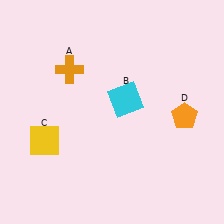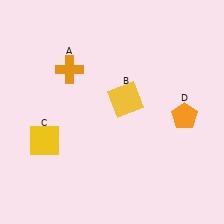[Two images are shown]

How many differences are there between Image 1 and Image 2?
There is 1 difference between the two images.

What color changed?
The square (B) changed from cyan in Image 1 to yellow in Image 2.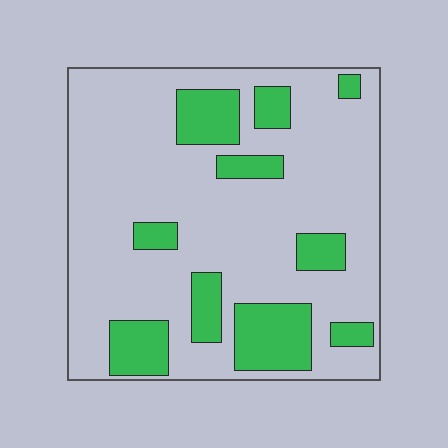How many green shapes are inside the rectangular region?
10.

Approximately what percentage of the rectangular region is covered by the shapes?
Approximately 25%.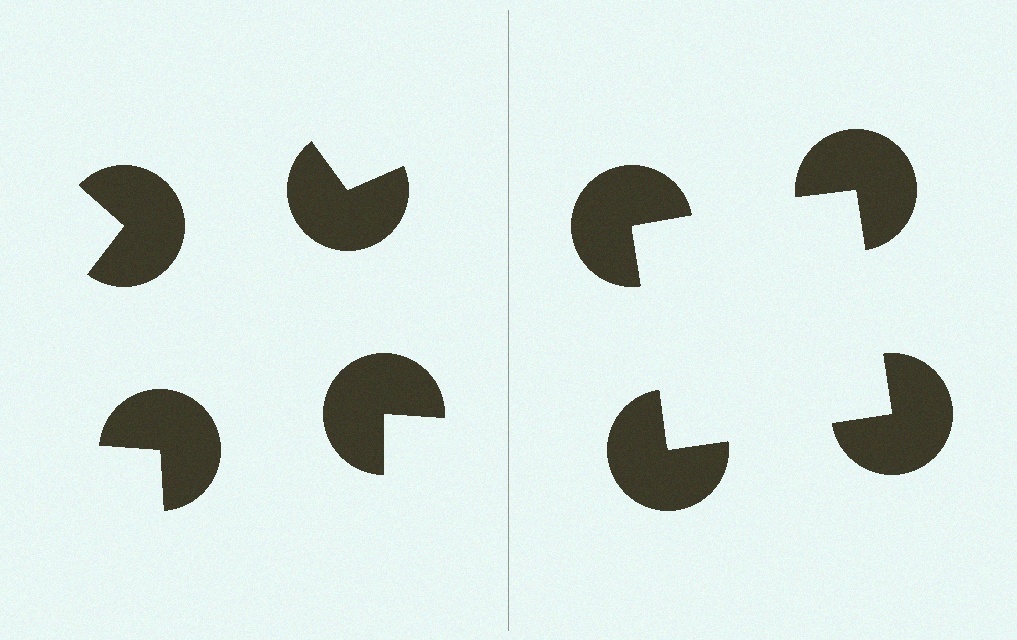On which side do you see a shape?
An illusory square appears on the right side. On the left side the wedge cuts are rotated, so no coherent shape forms.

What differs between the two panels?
The pac-man discs are positioned identically on both sides; only the wedge orientations differ. On the right they align to a square; on the left they are misaligned.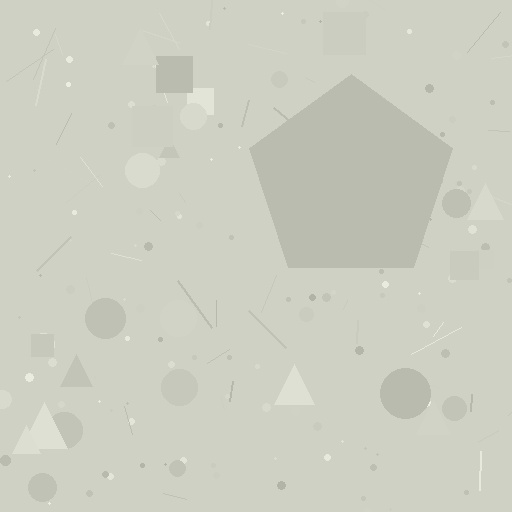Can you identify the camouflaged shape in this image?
The camouflaged shape is a pentagon.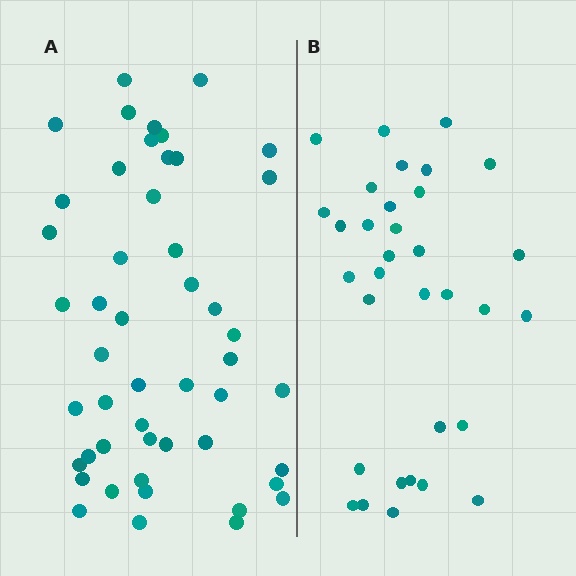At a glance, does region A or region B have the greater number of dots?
Region A (the left region) has more dots.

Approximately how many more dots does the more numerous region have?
Region A has approximately 15 more dots than region B.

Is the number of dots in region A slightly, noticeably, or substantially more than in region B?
Region A has substantially more. The ratio is roughly 1.5 to 1.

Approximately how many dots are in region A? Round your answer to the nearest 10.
About 50 dots. (The exact count is 49, which rounds to 50.)